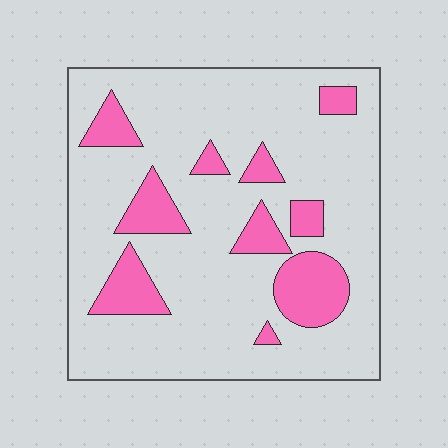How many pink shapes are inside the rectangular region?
10.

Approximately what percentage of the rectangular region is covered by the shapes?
Approximately 20%.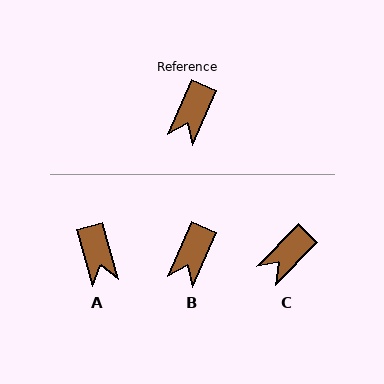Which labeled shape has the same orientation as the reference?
B.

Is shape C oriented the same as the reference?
No, it is off by about 21 degrees.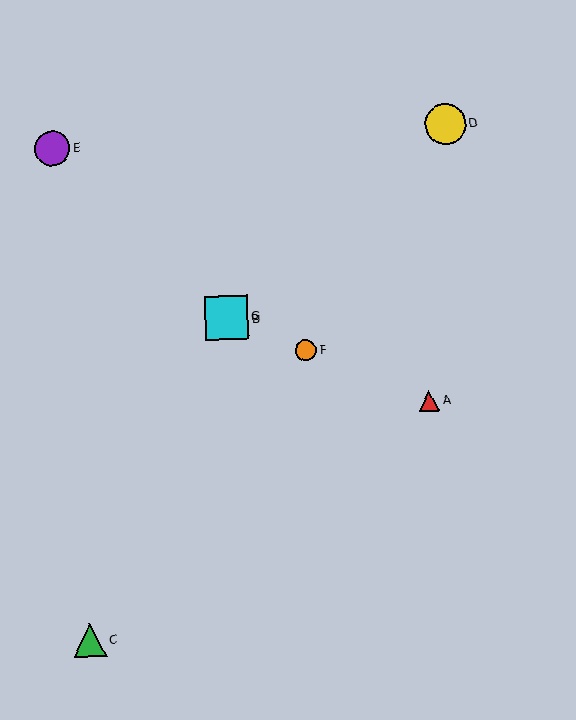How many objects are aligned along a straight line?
4 objects (A, B, F, G) are aligned along a straight line.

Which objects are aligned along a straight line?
Objects A, B, F, G are aligned along a straight line.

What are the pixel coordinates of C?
Object C is at (90, 640).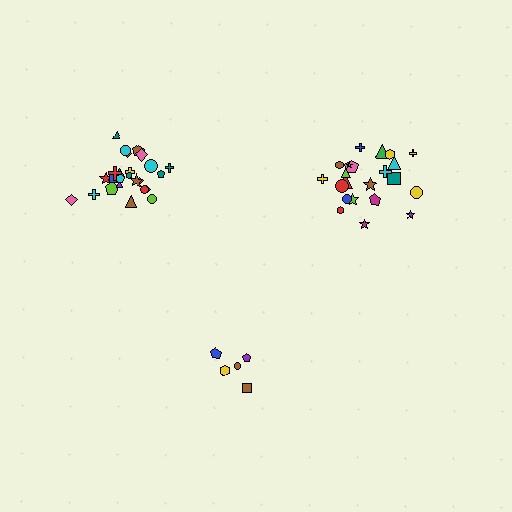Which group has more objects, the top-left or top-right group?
The top-left group.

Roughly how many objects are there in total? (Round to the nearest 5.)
Roughly 50 objects in total.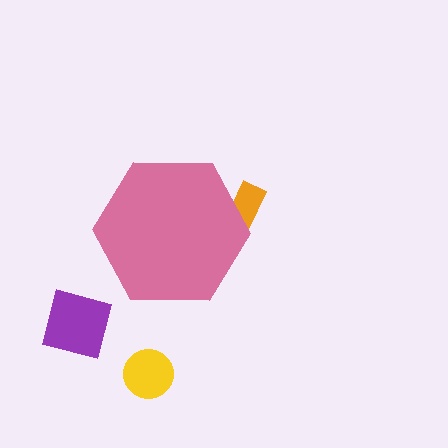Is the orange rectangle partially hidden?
Yes, the orange rectangle is partially hidden behind the pink hexagon.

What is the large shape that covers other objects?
A pink hexagon.